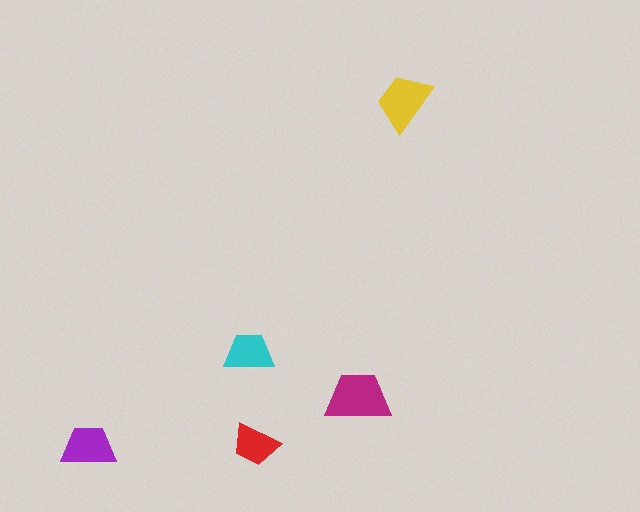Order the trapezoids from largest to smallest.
the magenta one, the yellow one, the purple one, the cyan one, the red one.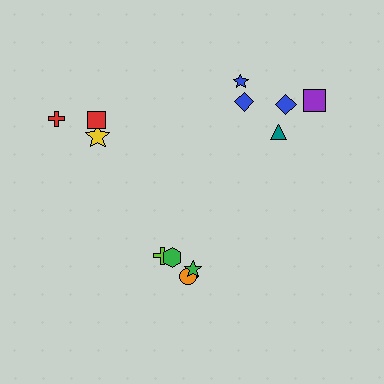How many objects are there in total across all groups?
There are 13 objects.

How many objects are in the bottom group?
There are 5 objects.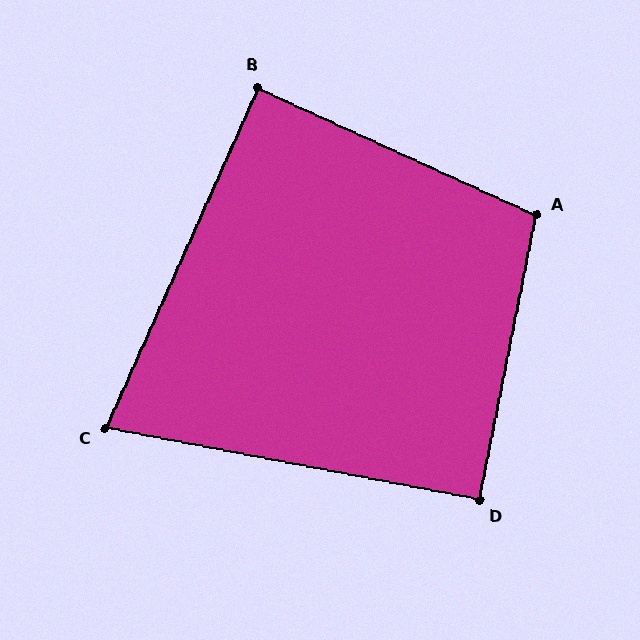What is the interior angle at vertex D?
Approximately 90 degrees (approximately right).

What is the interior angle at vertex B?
Approximately 90 degrees (approximately right).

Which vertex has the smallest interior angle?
C, at approximately 77 degrees.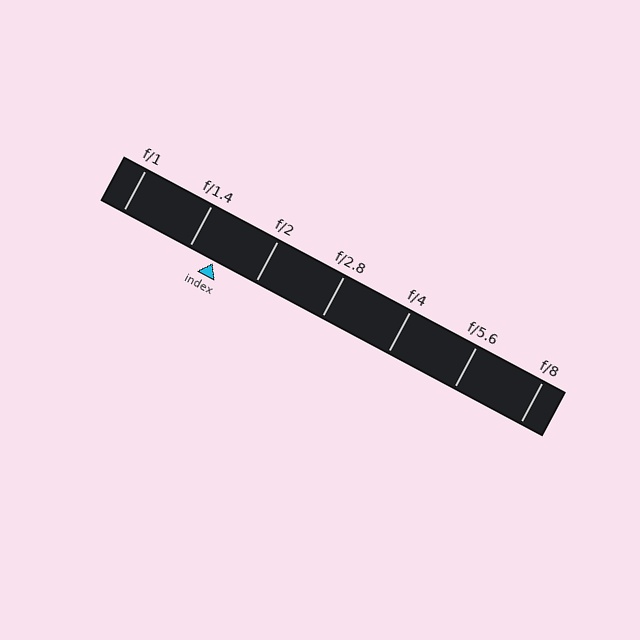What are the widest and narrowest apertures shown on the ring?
The widest aperture shown is f/1 and the narrowest is f/8.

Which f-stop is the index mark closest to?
The index mark is closest to f/1.4.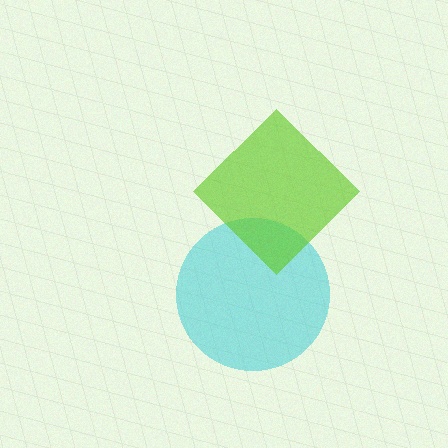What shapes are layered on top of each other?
The layered shapes are: a cyan circle, a lime diamond.